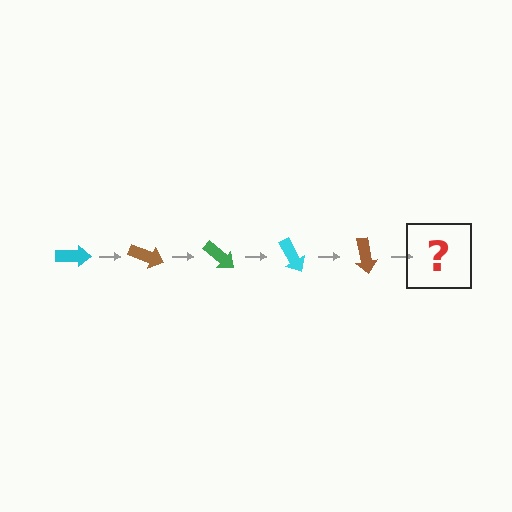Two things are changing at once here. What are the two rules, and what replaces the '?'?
The two rules are that it rotates 20 degrees each step and the color cycles through cyan, brown, and green. The '?' should be a green arrow, rotated 100 degrees from the start.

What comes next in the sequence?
The next element should be a green arrow, rotated 100 degrees from the start.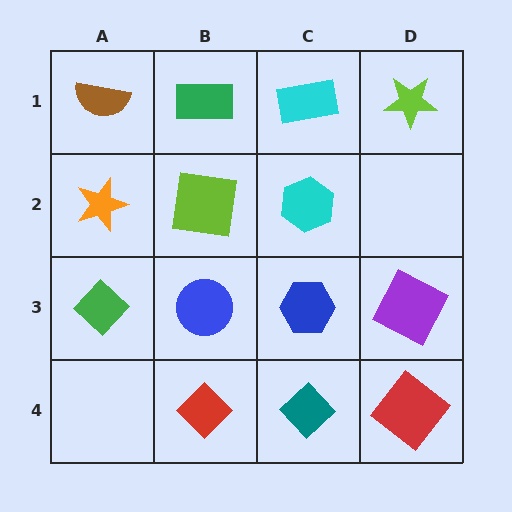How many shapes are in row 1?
4 shapes.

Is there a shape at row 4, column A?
No, that cell is empty.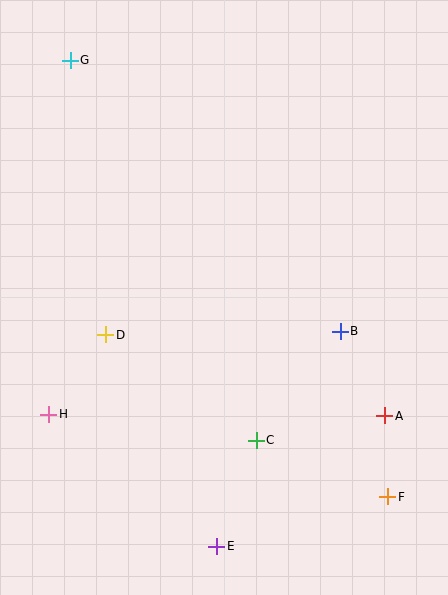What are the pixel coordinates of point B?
Point B is at (340, 331).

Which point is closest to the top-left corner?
Point G is closest to the top-left corner.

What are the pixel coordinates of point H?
Point H is at (49, 414).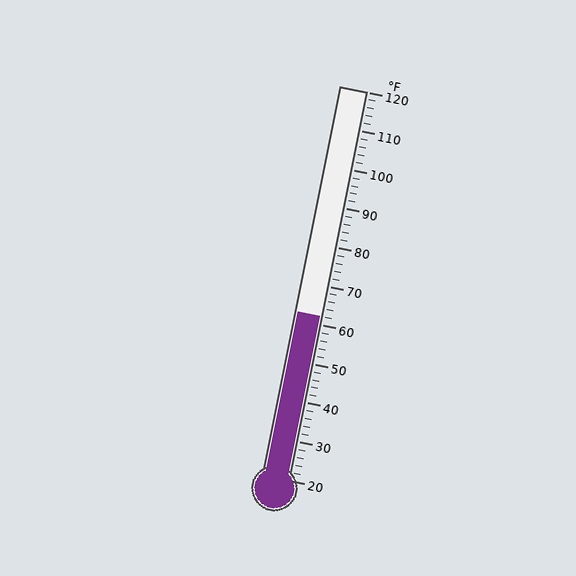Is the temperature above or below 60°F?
The temperature is above 60°F.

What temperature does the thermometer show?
The thermometer shows approximately 62°F.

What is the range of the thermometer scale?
The thermometer scale ranges from 20°F to 120°F.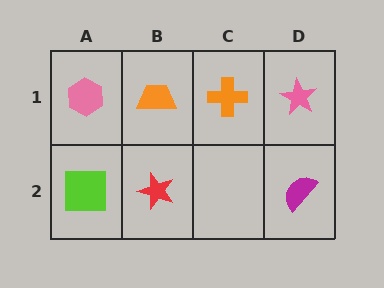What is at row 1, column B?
An orange trapezoid.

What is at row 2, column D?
A magenta semicircle.